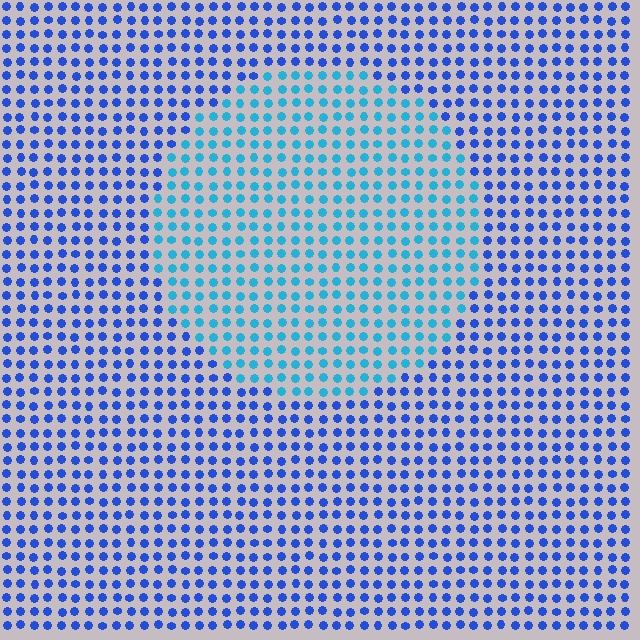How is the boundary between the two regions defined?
The boundary is defined purely by a slight shift in hue (about 34 degrees). Spacing, size, and orientation are identical on both sides.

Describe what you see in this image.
The image is filled with small blue elements in a uniform arrangement. A circle-shaped region is visible where the elements are tinted to a slightly different hue, forming a subtle color boundary.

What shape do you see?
I see a circle.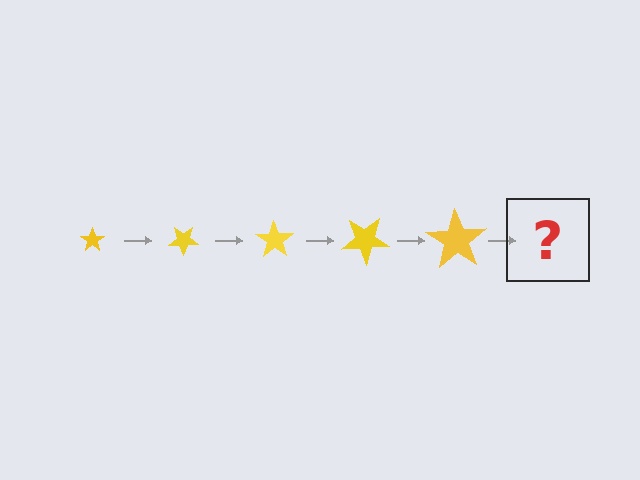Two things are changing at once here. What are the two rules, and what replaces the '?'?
The two rules are that the star grows larger each step and it rotates 35 degrees each step. The '?' should be a star, larger than the previous one and rotated 175 degrees from the start.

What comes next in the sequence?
The next element should be a star, larger than the previous one and rotated 175 degrees from the start.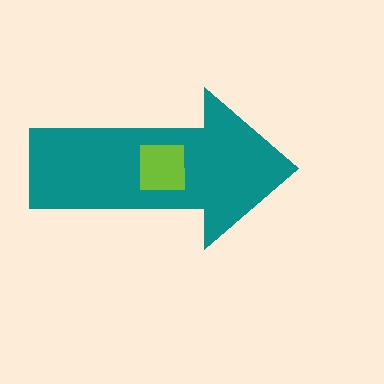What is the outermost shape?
The teal arrow.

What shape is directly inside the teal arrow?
The lime square.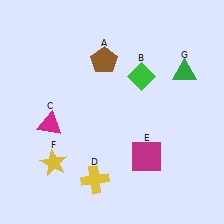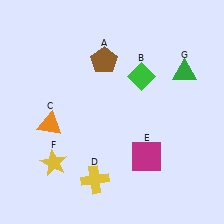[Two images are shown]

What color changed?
The triangle (C) changed from magenta in Image 1 to orange in Image 2.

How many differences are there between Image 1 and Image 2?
There is 1 difference between the two images.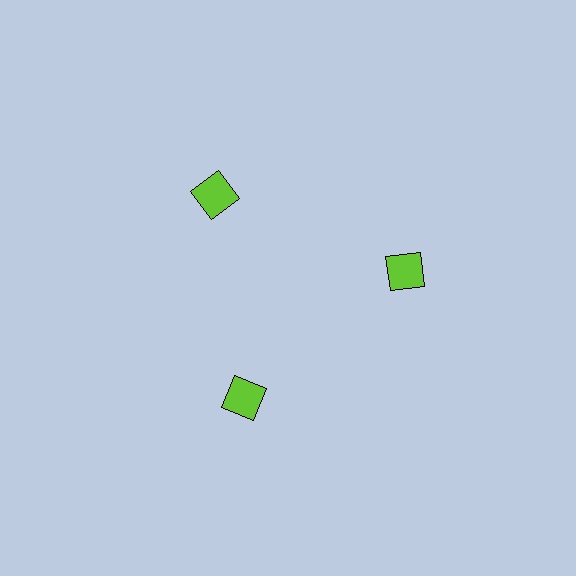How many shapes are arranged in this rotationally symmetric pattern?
There are 3 shapes, arranged in 3 groups of 1.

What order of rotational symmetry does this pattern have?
This pattern has 3-fold rotational symmetry.